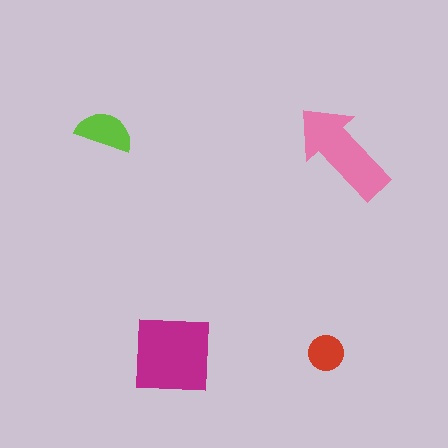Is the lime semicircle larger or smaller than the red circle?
Larger.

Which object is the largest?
The magenta square.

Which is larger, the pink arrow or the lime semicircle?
The pink arrow.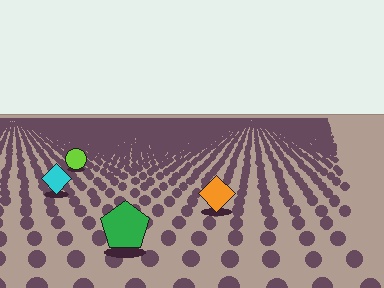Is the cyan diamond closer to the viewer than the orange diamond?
No. The orange diamond is closer — you can tell from the texture gradient: the ground texture is coarser near it.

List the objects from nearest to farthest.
From nearest to farthest: the green pentagon, the orange diamond, the cyan diamond, the lime circle.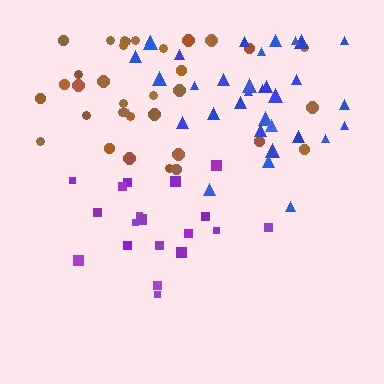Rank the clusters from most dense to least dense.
blue, purple, brown.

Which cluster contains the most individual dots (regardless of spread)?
Brown (35).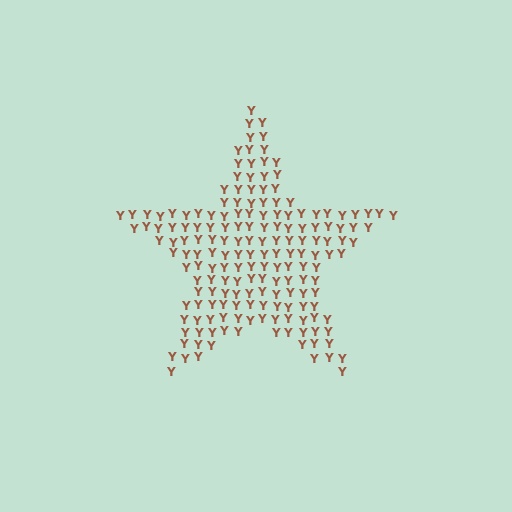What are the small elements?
The small elements are letter Y's.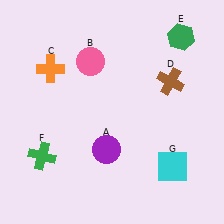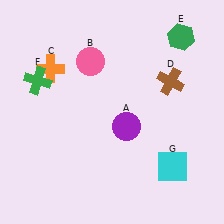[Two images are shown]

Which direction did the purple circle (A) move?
The purple circle (A) moved up.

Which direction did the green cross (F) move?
The green cross (F) moved up.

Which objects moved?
The objects that moved are: the purple circle (A), the green cross (F).